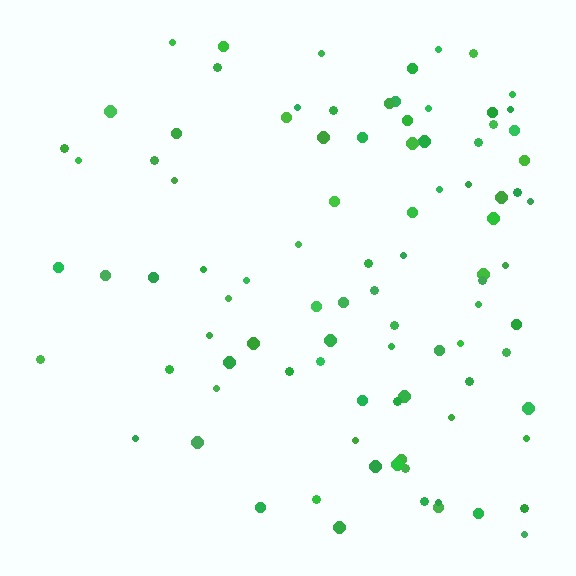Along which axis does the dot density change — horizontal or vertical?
Horizontal.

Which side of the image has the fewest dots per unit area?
The left.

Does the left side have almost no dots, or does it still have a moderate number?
Still a moderate number, just noticeably fewer than the right.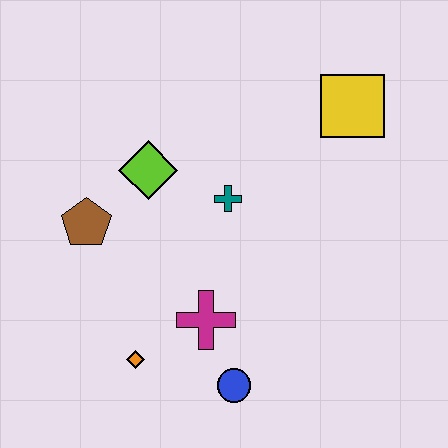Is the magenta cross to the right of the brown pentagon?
Yes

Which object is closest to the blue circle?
The magenta cross is closest to the blue circle.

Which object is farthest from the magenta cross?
The yellow square is farthest from the magenta cross.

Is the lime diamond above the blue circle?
Yes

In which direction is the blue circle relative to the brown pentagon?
The blue circle is below the brown pentagon.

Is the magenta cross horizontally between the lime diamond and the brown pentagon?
No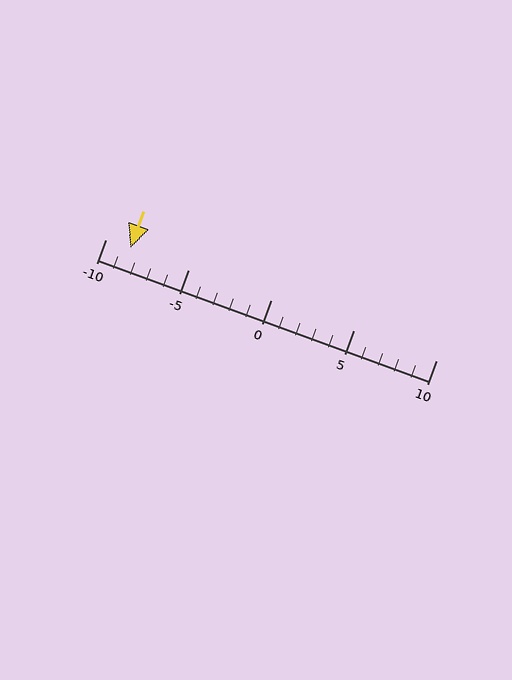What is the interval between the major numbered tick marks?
The major tick marks are spaced 5 units apart.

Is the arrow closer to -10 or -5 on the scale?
The arrow is closer to -10.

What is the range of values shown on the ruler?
The ruler shows values from -10 to 10.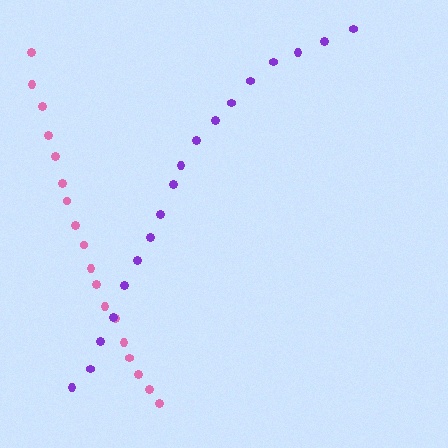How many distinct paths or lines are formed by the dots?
There are 2 distinct paths.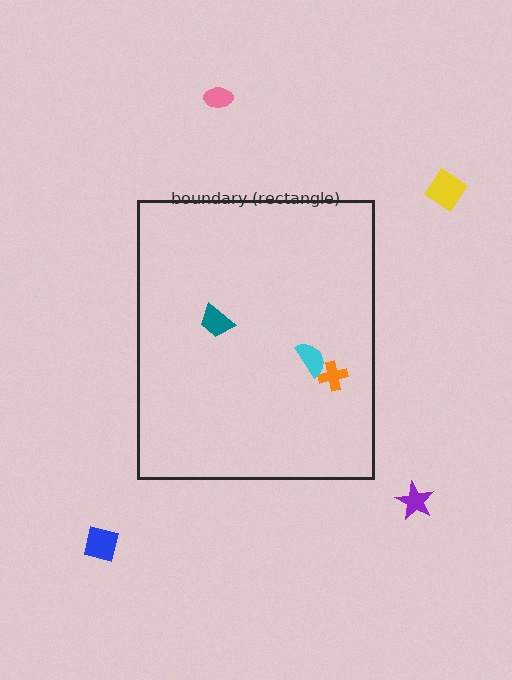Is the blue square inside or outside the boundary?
Outside.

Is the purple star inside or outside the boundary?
Outside.